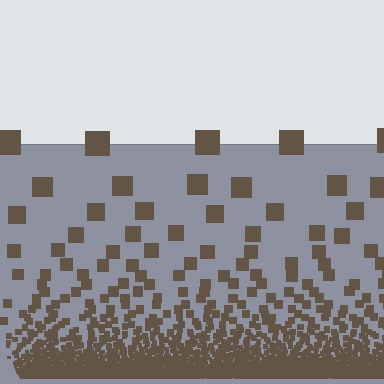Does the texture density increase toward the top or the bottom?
Density increases toward the bottom.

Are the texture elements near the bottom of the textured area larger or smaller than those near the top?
Smaller. The gradient is inverted — elements near the bottom are smaller and denser.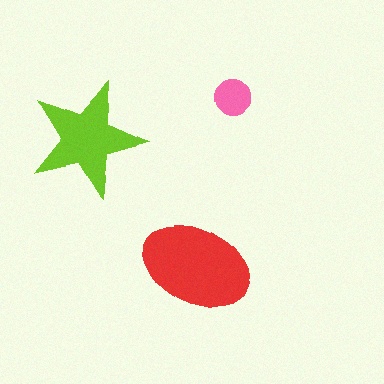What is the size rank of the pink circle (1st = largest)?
3rd.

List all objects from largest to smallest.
The red ellipse, the lime star, the pink circle.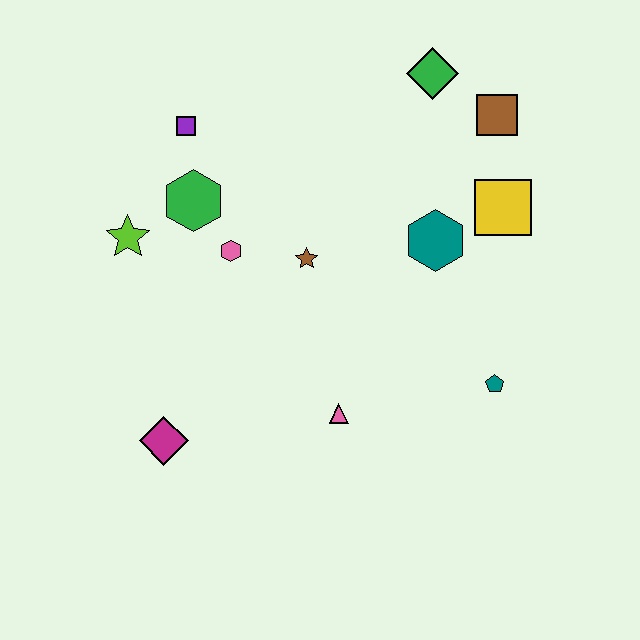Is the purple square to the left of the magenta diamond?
No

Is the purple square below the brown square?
Yes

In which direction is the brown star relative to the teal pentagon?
The brown star is to the left of the teal pentagon.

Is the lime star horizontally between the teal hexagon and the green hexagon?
No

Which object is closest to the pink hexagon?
The green hexagon is closest to the pink hexagon.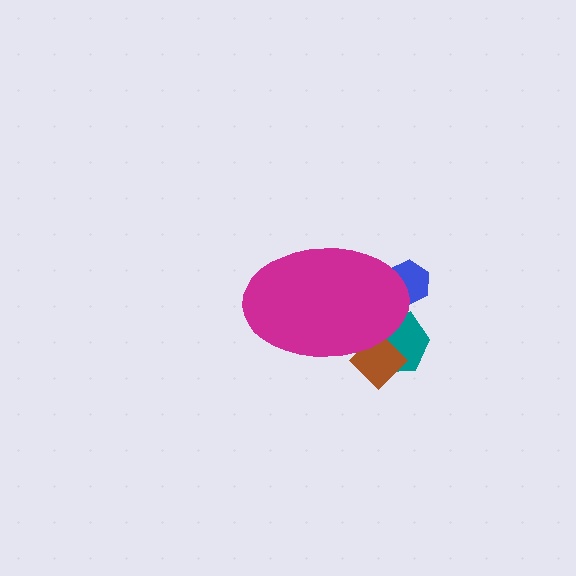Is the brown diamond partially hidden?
Yes, the brown diamond is partially hidden behind the magenta ellipse.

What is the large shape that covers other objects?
A magenta ellipse.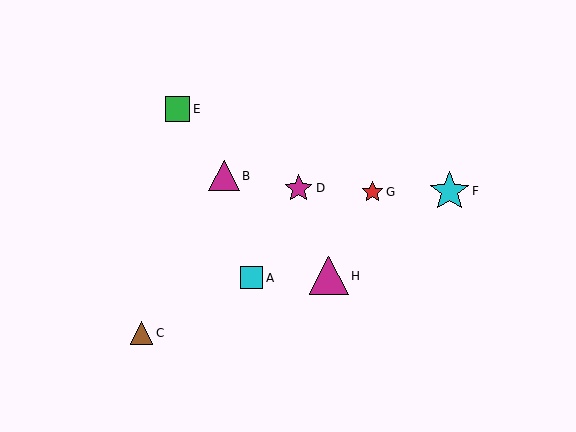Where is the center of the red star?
The center of the red star is at (373, 192).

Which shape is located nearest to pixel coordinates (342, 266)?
The magenta triangle (labeled H) at (329, 276) is nearest to that location.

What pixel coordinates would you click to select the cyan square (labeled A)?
Click at (252, 278) to select the cyan square A.